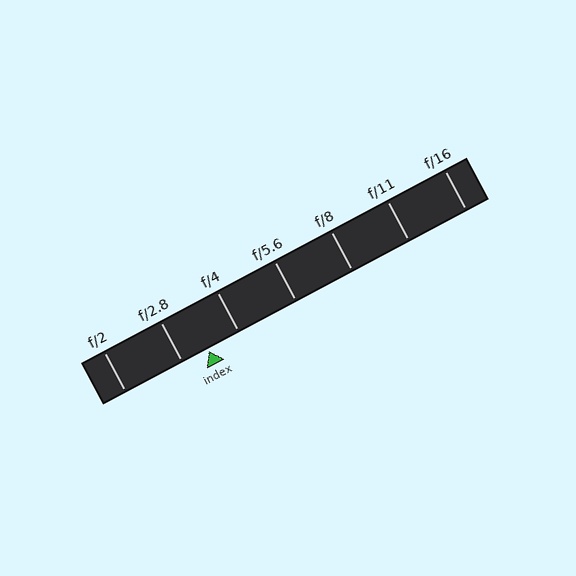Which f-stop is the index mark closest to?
The index mark is closest to f/2.8.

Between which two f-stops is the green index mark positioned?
The index mark is between f/2.8 and f/4.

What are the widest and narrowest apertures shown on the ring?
The widest aperture shown is f/2 and the narrowest is f/16.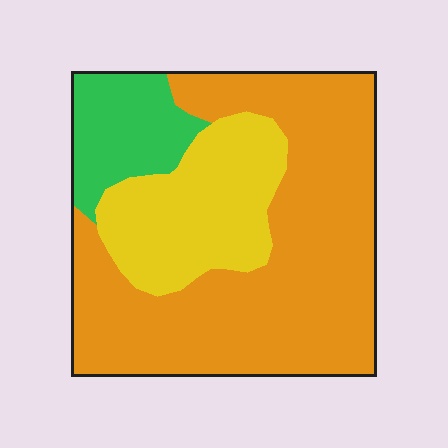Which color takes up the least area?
Green, at roughly 15%.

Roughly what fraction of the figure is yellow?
Yellow covers around 25% of the figure.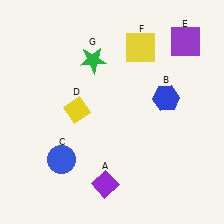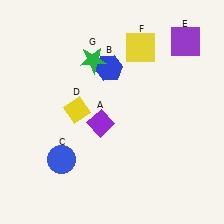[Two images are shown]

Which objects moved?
The objects that moved are: the purple diamond (A), the blue hexagon (B).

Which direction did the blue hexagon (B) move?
The blue hexagon (B) moved left.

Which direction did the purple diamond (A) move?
The purple diamond (A) moved up.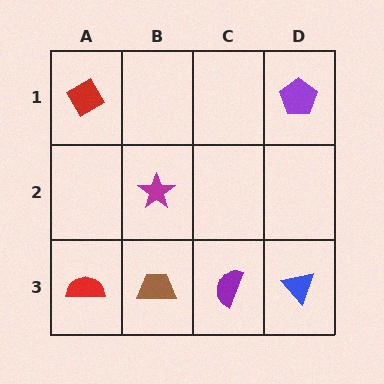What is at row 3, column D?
A blue triangle.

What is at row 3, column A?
A red semicircle.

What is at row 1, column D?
A purple pentagon.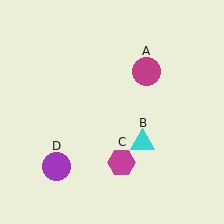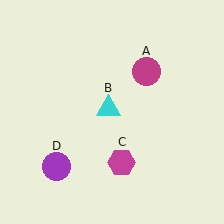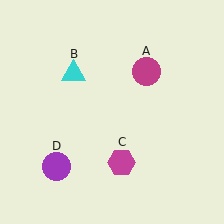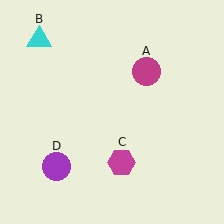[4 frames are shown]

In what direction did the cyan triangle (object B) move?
The cyan triangle (object B) moved up and to the left.